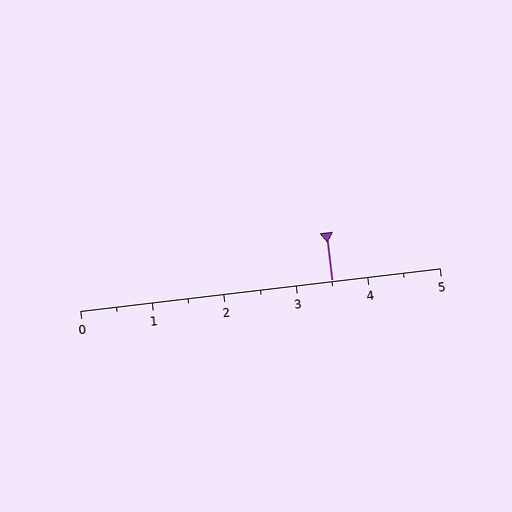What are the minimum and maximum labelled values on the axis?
The axis runs from 0 to 5.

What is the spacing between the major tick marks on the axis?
The major ticks are spaced 1 apart.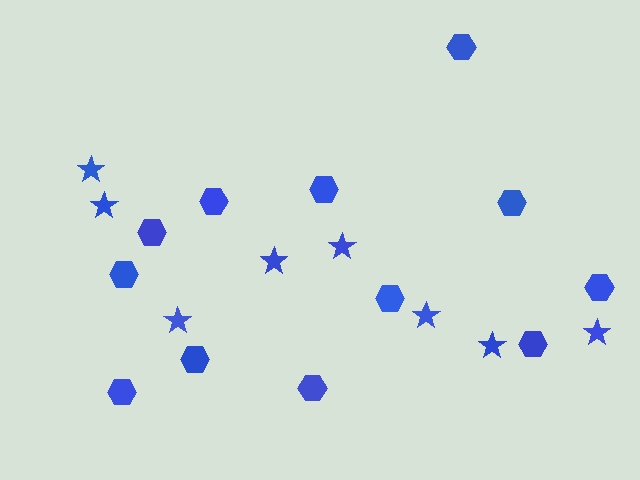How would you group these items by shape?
There are 2 groups: one group of hexagons (12) and one group of stars (8).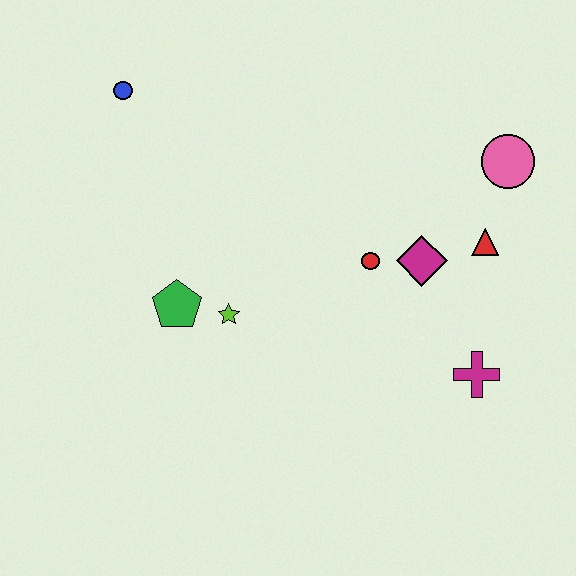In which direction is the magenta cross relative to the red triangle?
The magenta cross is below the red triangle.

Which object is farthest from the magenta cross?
The blue circle is farthest from the magenta cross.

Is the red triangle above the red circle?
Yes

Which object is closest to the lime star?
The green pentagon is closest to the lime star.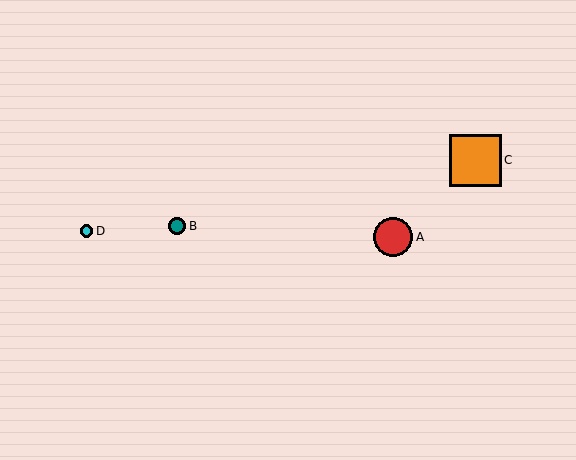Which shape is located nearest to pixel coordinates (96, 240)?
The cyan circle (labeled D) at (86, 231) is nearest to that location.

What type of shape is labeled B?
Shape B is a teal circle.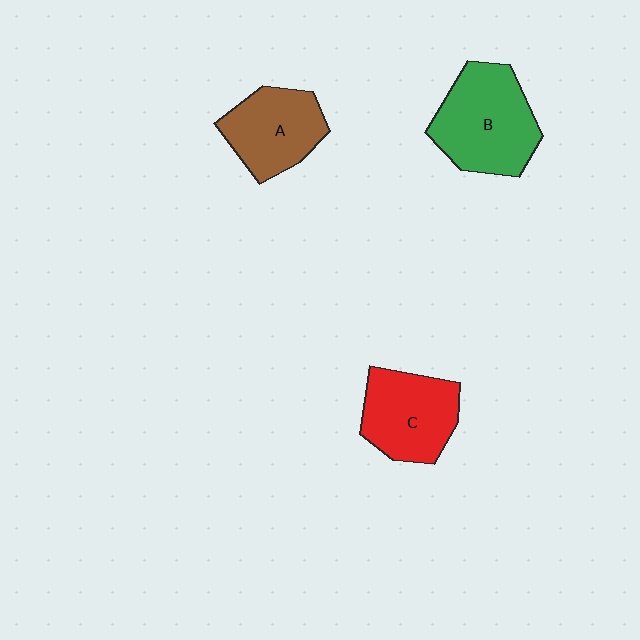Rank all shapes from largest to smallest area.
From largest to smallest: B (green), C (red), A (brown).